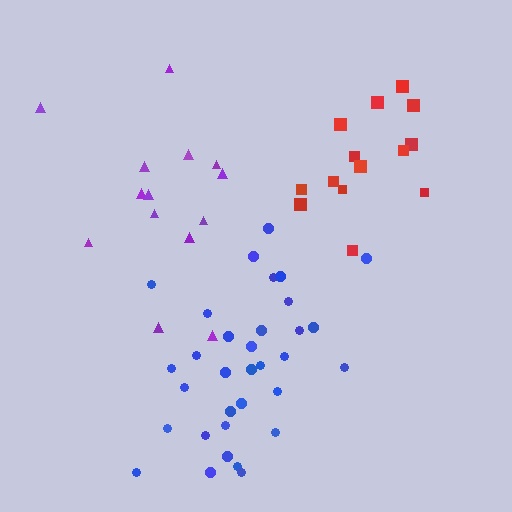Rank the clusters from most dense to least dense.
blue, red, purple.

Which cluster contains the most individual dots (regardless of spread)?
Blue (33).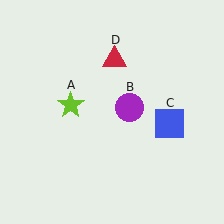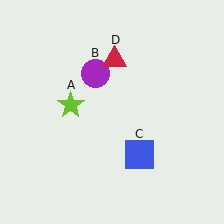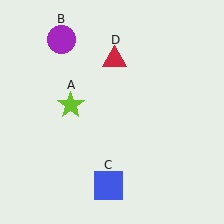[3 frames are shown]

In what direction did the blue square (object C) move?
The blue square (object C) moved down and to the left.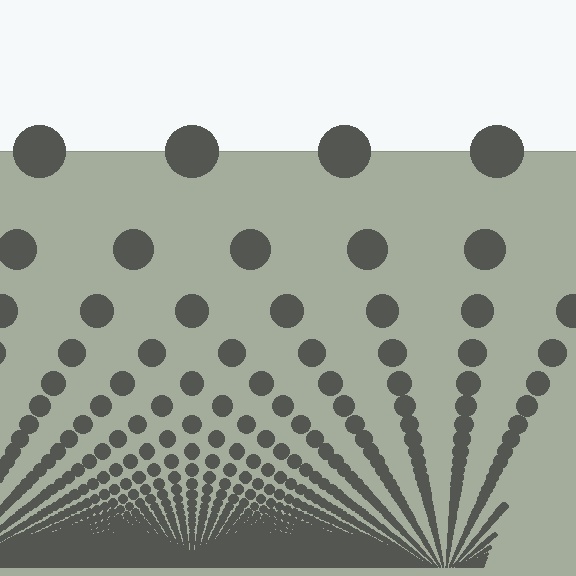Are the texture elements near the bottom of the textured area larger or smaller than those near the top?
Smaller. The gradient is inverted — elements near the bottom are smaller and denser.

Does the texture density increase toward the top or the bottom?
Density increases toward the bottom.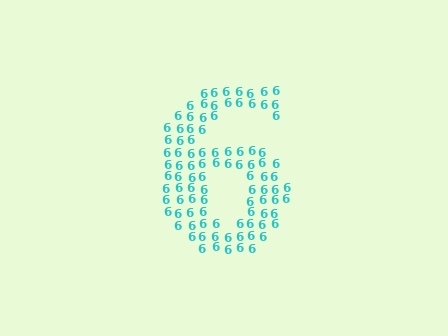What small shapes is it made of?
It is made of small digit 6's.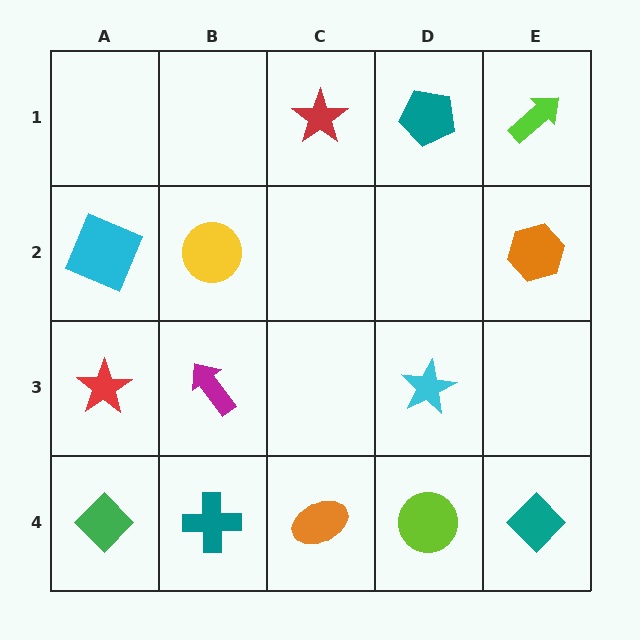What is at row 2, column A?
A cyan square.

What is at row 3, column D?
A cyan star.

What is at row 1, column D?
A teal pentagon.